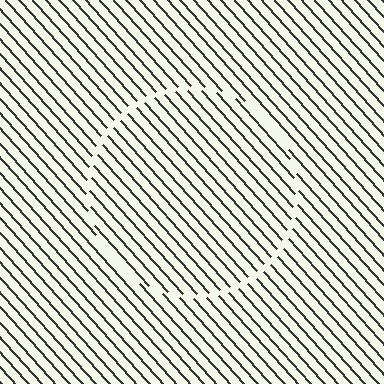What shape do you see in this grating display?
An illusory circle. The interior of the shape contains the same grating, shifted by half a period — the contour is defined by the phase discontinuity where line-ends from the inner and outer gratings abut.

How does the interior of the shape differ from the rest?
The interior of the shape contains the same grating, shifted by half a period — the contour is defined by the phase discontinuity where line-ends from the inner and outer gratings abut.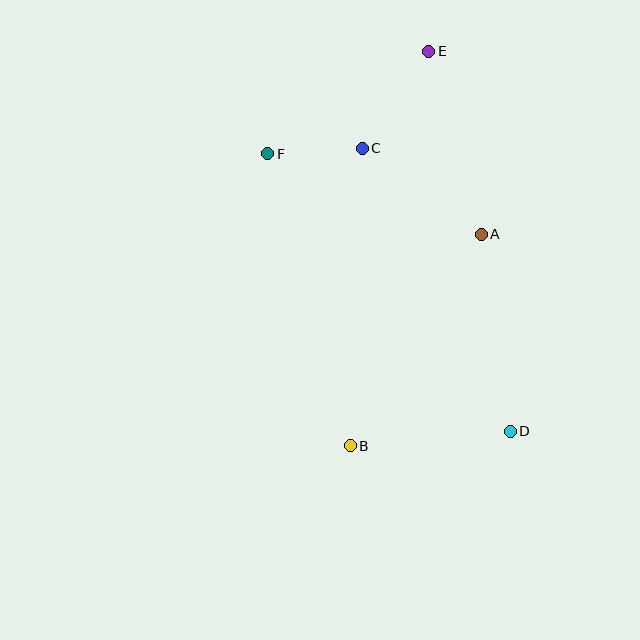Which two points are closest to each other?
Points C and F are closest to each other.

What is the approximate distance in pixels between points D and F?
The distance between D and F is approximately 369 pixels.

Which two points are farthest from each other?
Points B and E are farthest from each other.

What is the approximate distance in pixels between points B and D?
The distance between B and D is approximately 161 pixels.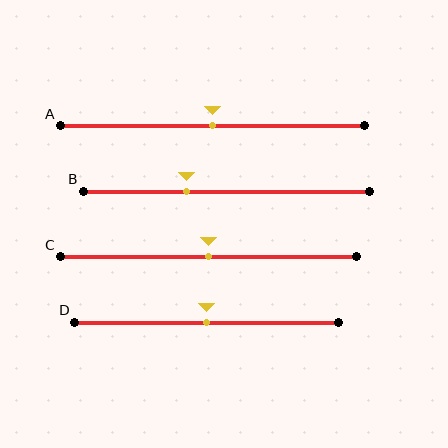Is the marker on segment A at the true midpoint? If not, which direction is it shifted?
Yes, the marker on segment A is at the true midpoint.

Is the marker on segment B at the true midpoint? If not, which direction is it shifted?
No, the marker on segment B is shifted to the left by about 14% of the segment length.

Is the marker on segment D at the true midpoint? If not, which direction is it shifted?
Yes, the marker on segment D is at the true midpoint.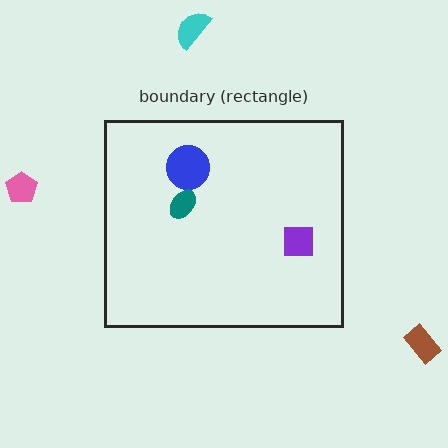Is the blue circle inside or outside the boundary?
Inside.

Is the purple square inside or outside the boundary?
Inside.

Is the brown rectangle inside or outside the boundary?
Outside.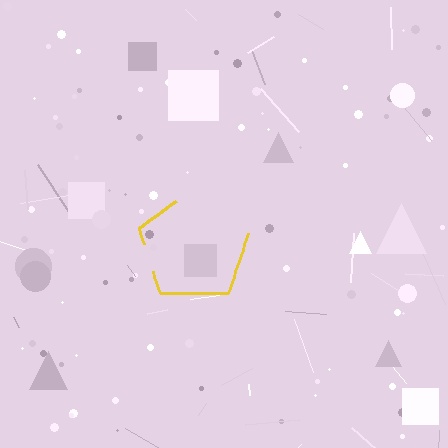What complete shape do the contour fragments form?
The contour fragments form a pentagon.